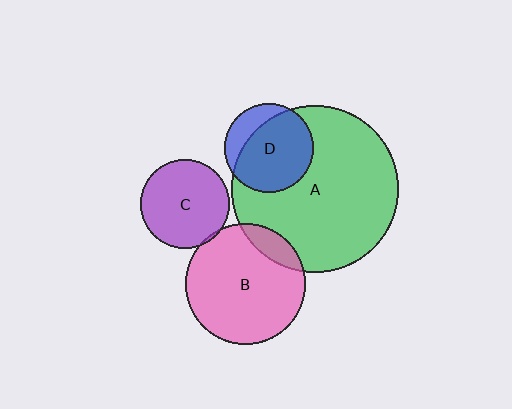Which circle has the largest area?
Circle A (green).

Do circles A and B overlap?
Yes.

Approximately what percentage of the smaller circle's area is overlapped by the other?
Approximately 15%.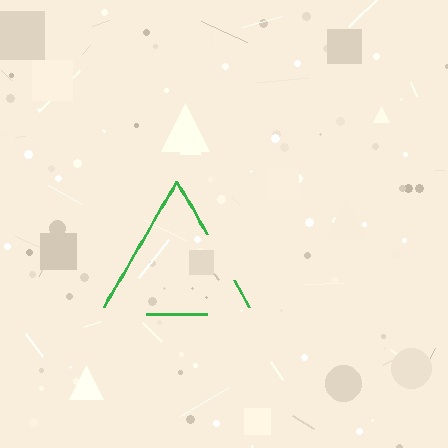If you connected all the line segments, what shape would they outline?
They would outline a triangle.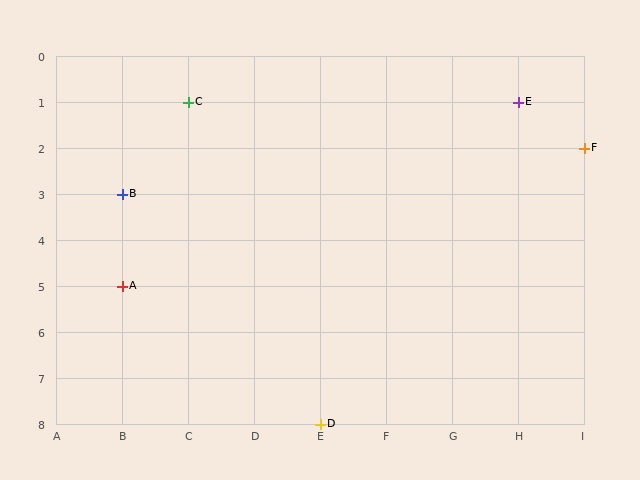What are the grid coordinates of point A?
Point A is at grid coordinates (B, 5).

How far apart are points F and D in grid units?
Points F and D are 4 columns and 6 rows apart (about 7.2 grid units diagonally).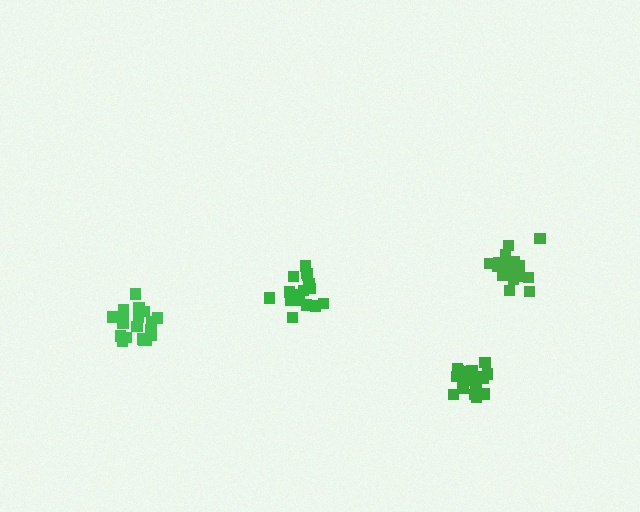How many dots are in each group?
Group 1: 19 dots, Group 2: 17 dots, Group 3: 19 dots, Group 4: 19 dots (74 total).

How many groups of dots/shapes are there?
There are 4 groups.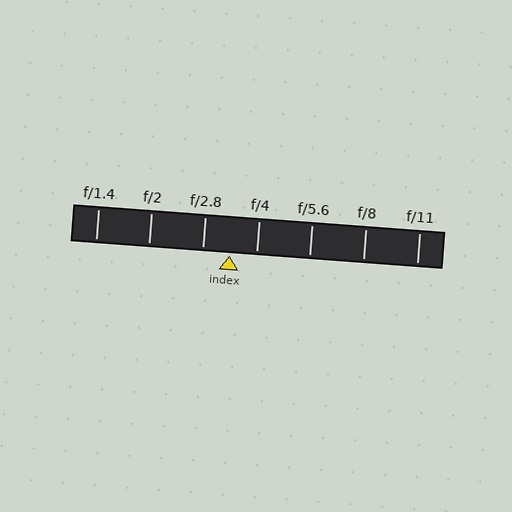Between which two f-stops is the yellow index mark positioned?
The index mark is between f/2.8 and f/4.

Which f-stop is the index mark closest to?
The index mark is closest to f/4.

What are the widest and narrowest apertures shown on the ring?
The widest aperture shown is f/1.4 and the narrowest is f/11.